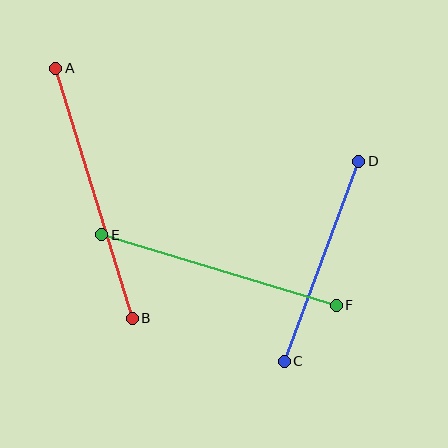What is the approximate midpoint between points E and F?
The midpoint is at approximately (219, 270) pixels.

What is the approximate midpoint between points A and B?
The midpoint is at approximately (94, 193) pixels.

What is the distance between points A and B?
The distance is approximately 261 pixels.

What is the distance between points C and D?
The distance is approximately 214 pixels.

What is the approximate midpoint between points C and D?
The midpoint is at approximately (321, 261) pixels.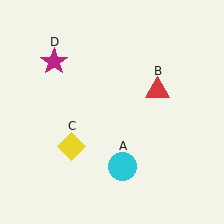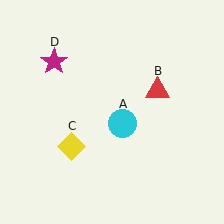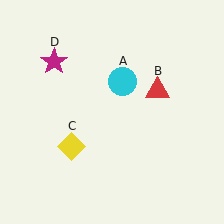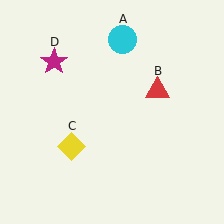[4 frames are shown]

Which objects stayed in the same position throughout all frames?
Red triangle (object B) and yellow diamond (object C) and magenta star (object D) remained stationary.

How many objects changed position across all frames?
1 object changed position: cyan circle (object A).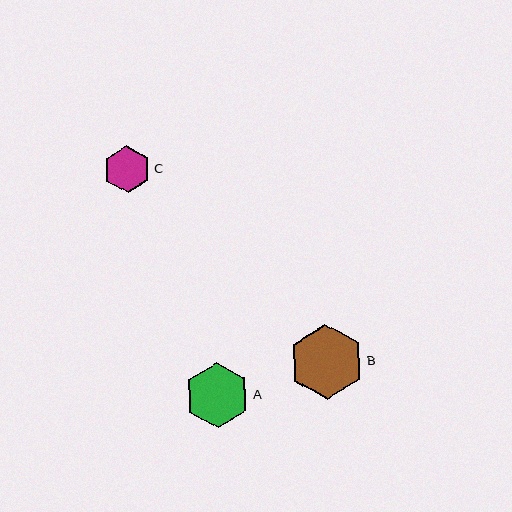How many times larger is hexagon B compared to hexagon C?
Hexagon B is approximately 1.6 times the size of hexagon C.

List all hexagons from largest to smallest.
From largest to smallest: B, A, C.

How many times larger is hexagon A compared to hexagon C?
Hexagon A is approximately 1.4 times the size of hexagon C.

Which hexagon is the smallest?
Hexagon C is the smallest with a size of approximately 47 pixels.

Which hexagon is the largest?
Hexagon B is the largest with a size of approximately 75 pixels.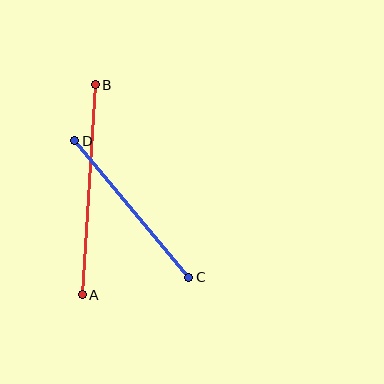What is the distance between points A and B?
The distance is approximately 210 pixels.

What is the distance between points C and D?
The distance is approximately 178 pixels.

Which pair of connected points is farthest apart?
Points A and B are farthest apart.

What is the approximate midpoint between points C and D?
The midpoint is at approximately (132, 209) pixels.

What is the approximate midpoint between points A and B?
The midpoint is at approximately (89, 190) pixels.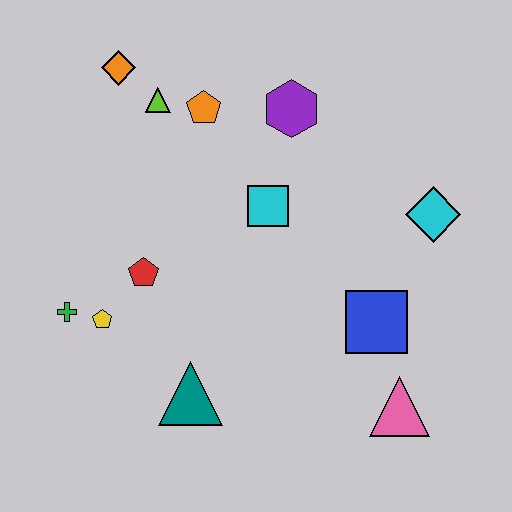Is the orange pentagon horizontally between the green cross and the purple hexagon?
Yes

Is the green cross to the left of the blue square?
Yes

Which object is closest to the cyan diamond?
The blue square is closest to the cyan diamond.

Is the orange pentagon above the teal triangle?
Yes